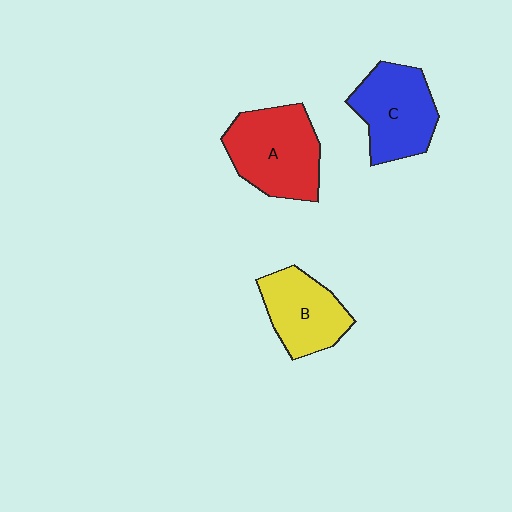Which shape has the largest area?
Shape A (red).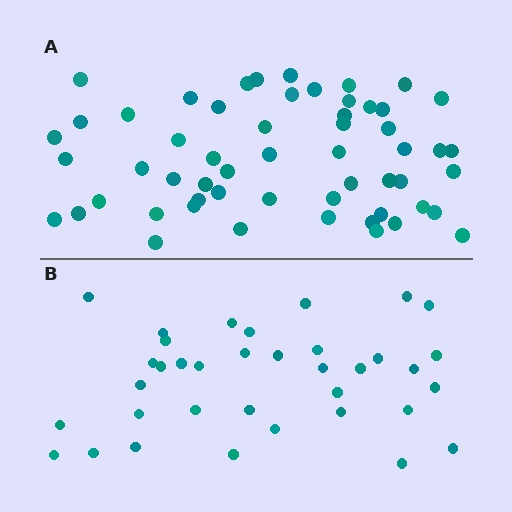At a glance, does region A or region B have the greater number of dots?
Region A (the top region) has more dots.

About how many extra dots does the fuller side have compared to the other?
Region A has approximately 20 more dots than region B.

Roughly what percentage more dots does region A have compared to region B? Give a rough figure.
About 55% more.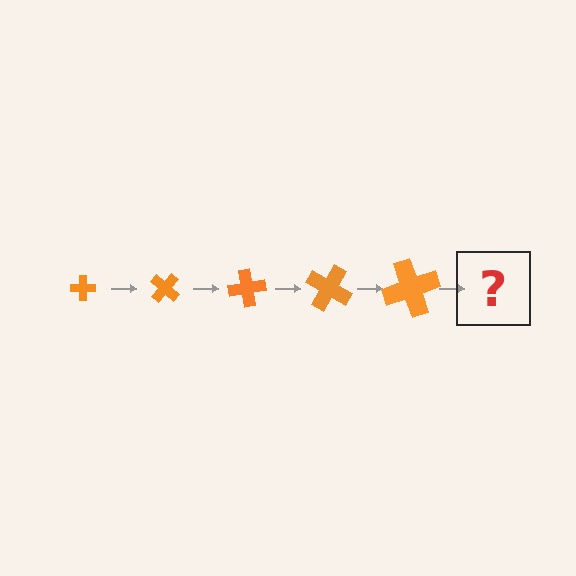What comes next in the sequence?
The next element should be a cross, larger than the previous one and rotated 200 degrees from the start.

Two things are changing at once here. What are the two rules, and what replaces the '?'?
The two rules are that the cross grows larger each step and it rotates 40 degrees each step. The '?' should be a cross, larger than the previous one and rotated 200 degrees from the start.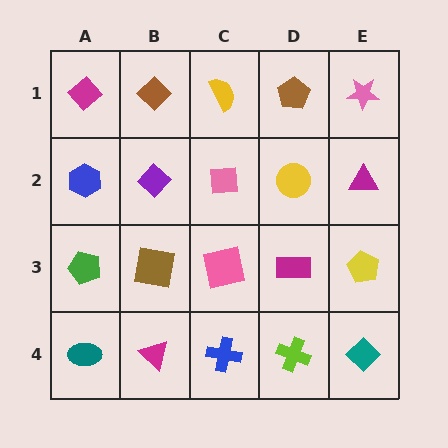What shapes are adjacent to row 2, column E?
A pink star (row 1, column E), a yellow pentagon (row 3, column E), a yellow circle (row 2, column D).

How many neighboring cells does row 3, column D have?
4.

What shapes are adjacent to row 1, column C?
A pink square (row 2, column C), a brown diamond (row 1, column B), a brown pentagon (row 1, column D).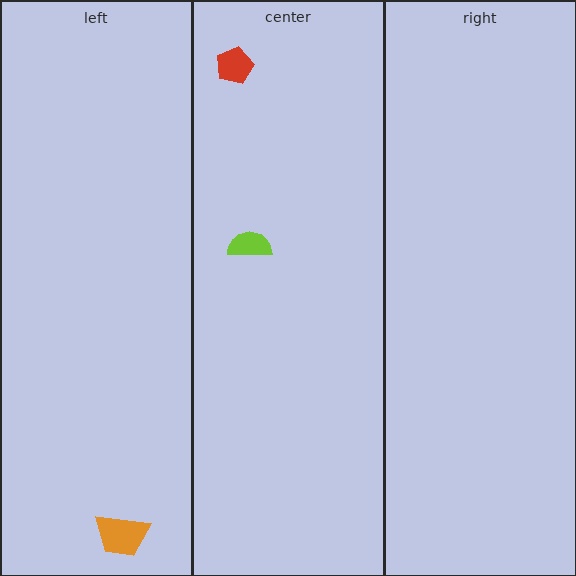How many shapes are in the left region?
1.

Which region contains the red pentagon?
The center region.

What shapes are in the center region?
The lime semicircle, the red pentagon.